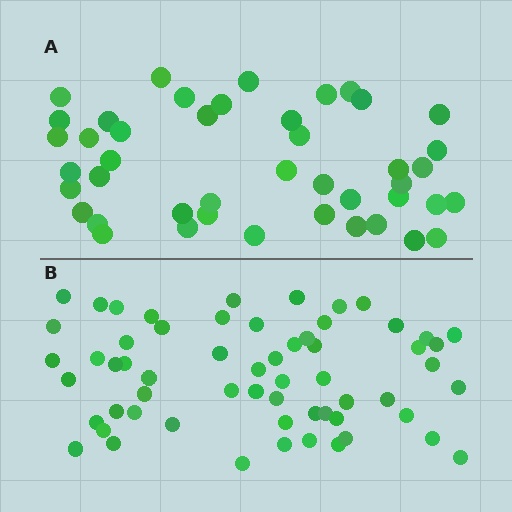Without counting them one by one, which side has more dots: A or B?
Region B (the bottom region) has more dots.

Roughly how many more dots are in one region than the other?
Region B has approximately 15 more dots than region A.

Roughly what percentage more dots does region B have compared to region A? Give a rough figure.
About 35% more.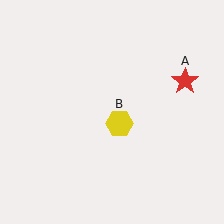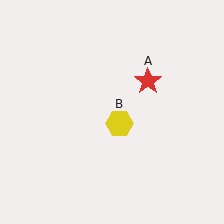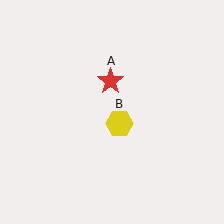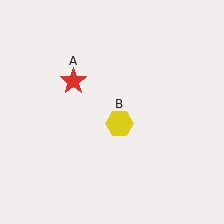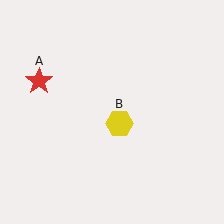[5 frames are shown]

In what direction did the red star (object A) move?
The red star (object A) moved left.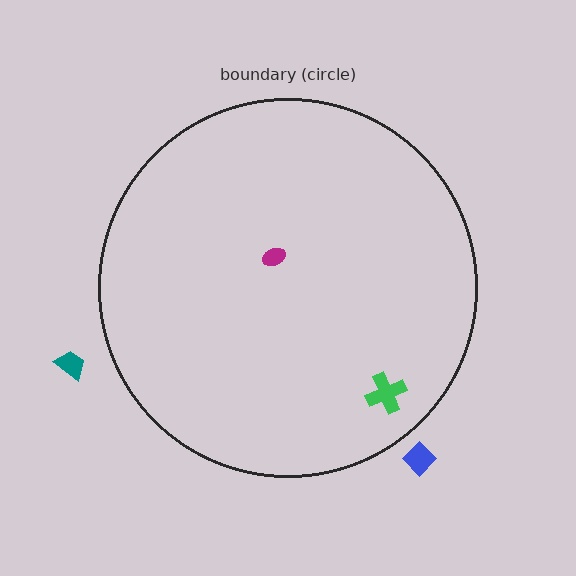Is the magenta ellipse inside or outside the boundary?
Inside.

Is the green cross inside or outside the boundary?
Inside.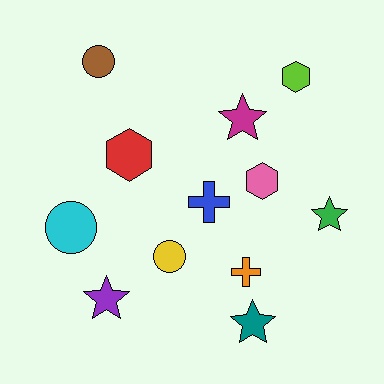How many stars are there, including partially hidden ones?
There are 4 stars.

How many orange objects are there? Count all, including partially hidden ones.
There is 1 orange object.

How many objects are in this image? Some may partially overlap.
There are 12 objects.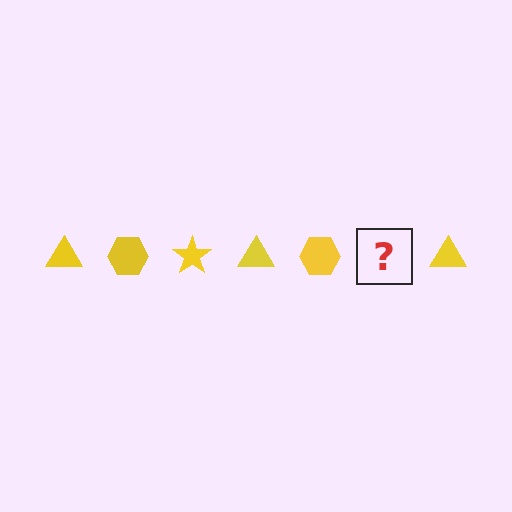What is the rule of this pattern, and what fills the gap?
The rule is that the pattern cycles through triangle, hexagon, star shapes in yellow. The gap should be filled with a yellow star.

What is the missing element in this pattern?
The missing element is a yellow star.